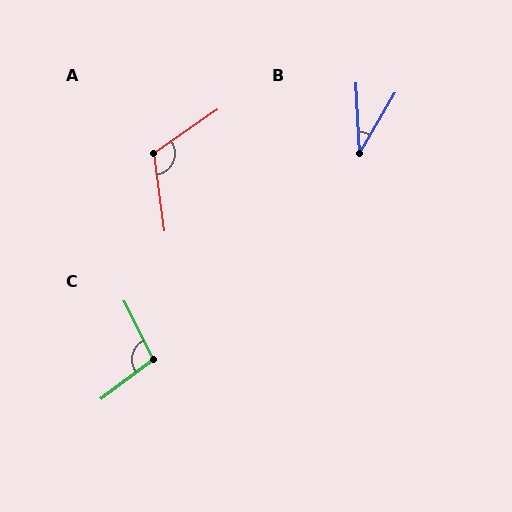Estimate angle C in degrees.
Approximately 100 degrees.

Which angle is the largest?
A, at approximately 117 degrees.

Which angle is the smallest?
B, at approximately 33 degrees.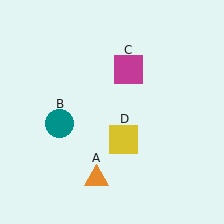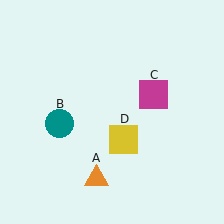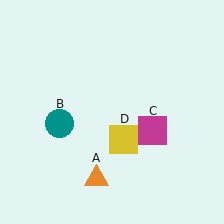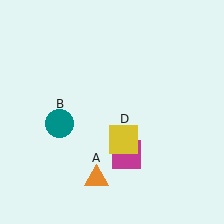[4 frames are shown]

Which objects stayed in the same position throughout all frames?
Orange triangle (object A) and teal circle (object B) and yellow square (object D) remained stationary.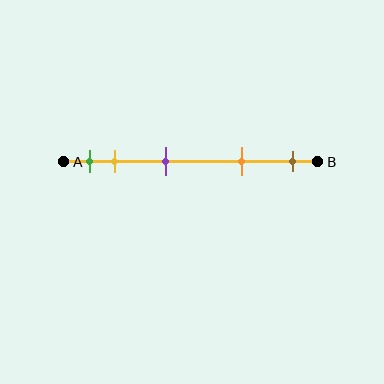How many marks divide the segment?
There are 5 marks dividing the segment.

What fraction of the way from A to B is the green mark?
The green mark is approximately 10% (0.1) of the way from A to B.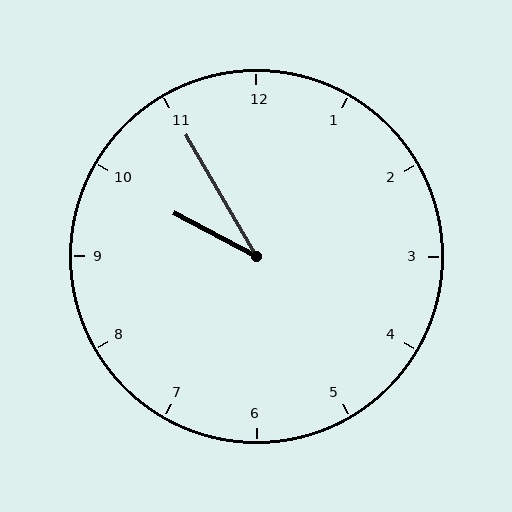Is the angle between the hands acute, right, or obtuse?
It is acute.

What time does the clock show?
9:55.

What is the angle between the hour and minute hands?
Approximately 32 degrees.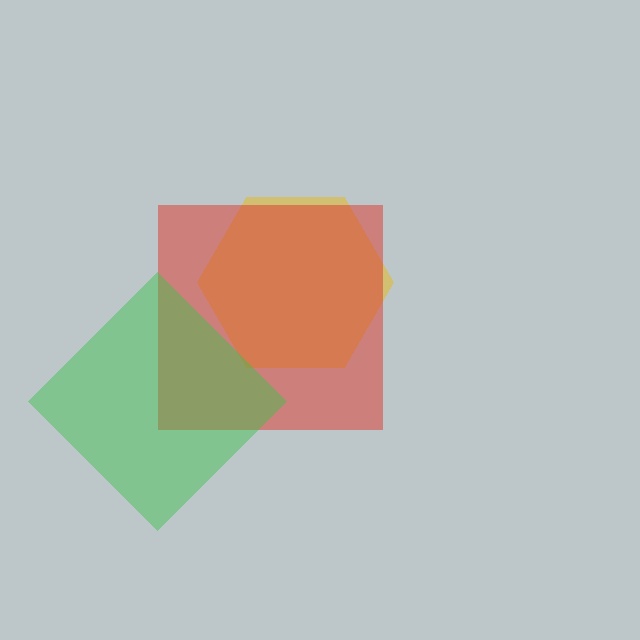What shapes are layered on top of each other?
The layered shapes are: a yellow hexagon, a red square, a green diamond.